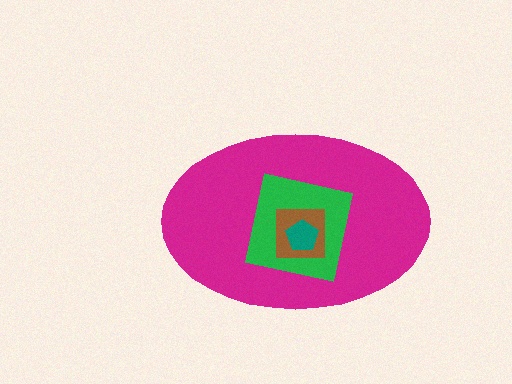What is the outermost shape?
The magenta ellipse.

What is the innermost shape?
The teal pentagon.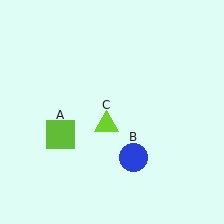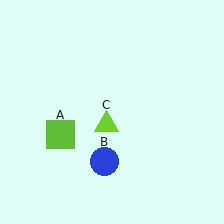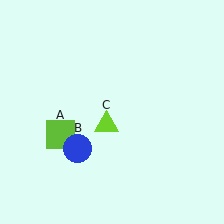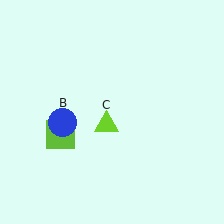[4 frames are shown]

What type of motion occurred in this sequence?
The blue circle (object B) rotated clockwise around the center of the scene.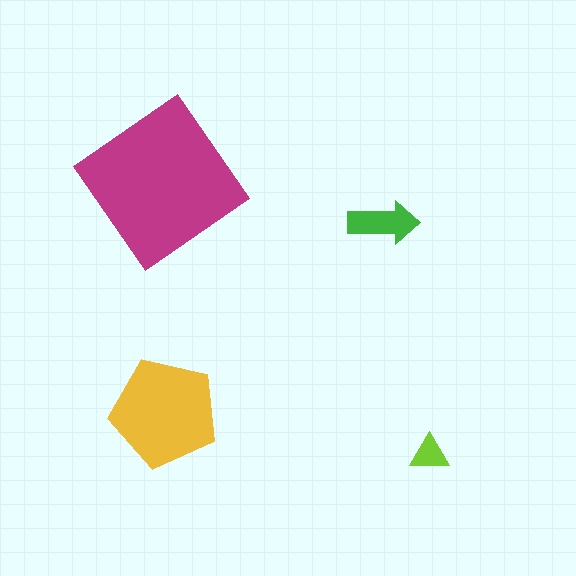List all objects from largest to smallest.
The magenta diamond, the yellow pentagon, the green arrow, the lime triangle.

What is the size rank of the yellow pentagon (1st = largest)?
2nd.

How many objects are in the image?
There are 4 objects in the image.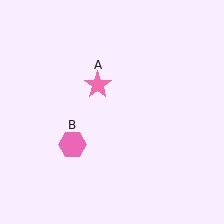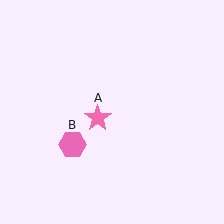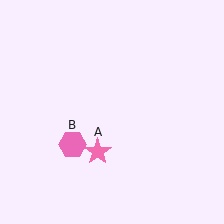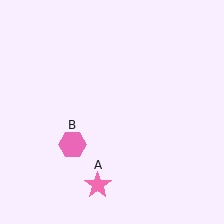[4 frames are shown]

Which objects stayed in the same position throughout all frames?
Pink hexagon (object B) remained stationary.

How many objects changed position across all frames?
1 object changed position: pink star (object A).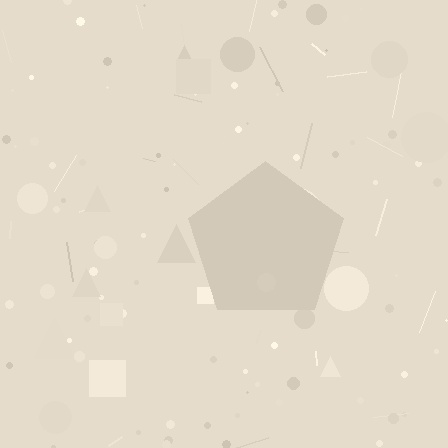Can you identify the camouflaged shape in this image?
The camouflaged shape is a pentagon.